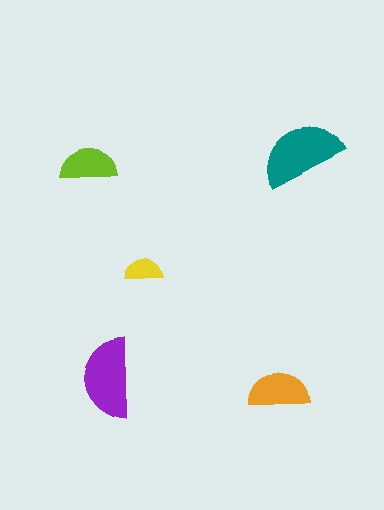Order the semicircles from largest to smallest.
the teal one, the purple one, the orange one, the lime one, the yellow one.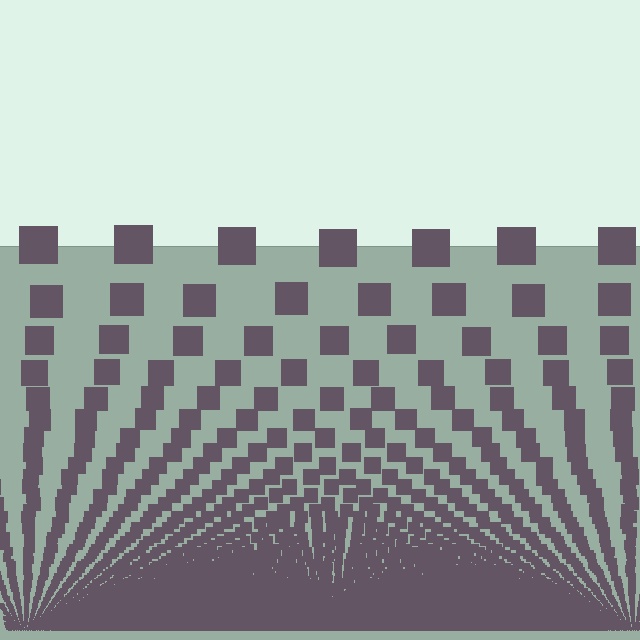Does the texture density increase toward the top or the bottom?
Density increases toward the bottom.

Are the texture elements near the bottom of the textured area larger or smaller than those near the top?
Smaller. The gradient is inverted — elements near the bottom are smaller and denser.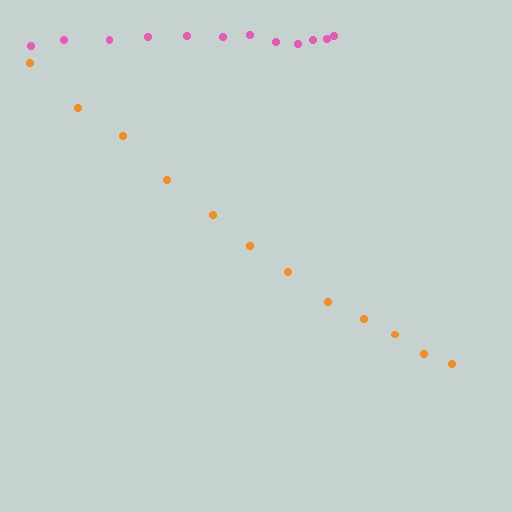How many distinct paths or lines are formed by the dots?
There are 2 distinct paths.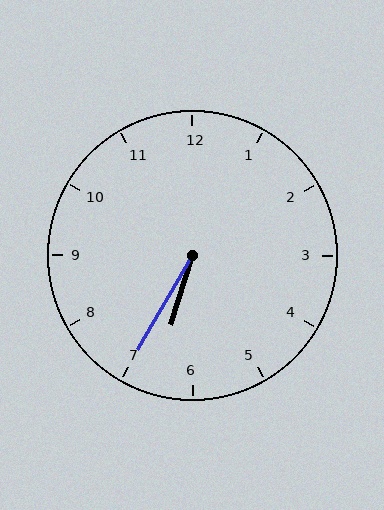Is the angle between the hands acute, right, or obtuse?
It is acute.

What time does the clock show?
6:35.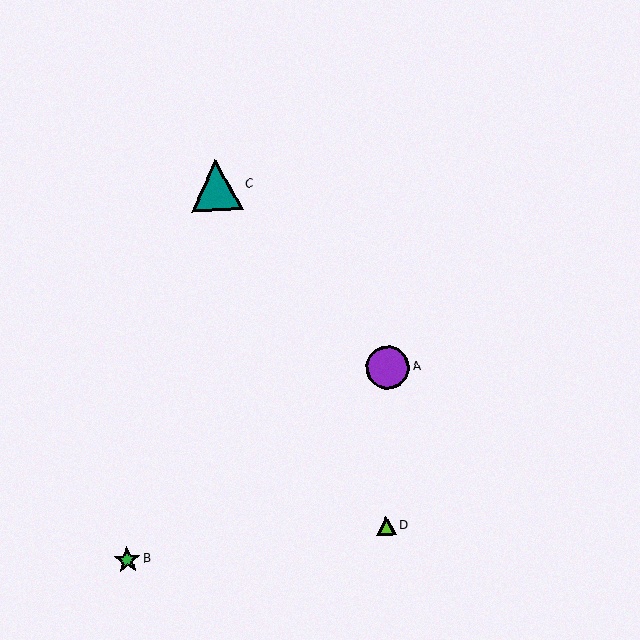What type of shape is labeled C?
Shape C is a teal triangle.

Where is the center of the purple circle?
The center of the purple circle is at (388, 368).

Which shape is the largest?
The teal triangle (labeled C) is the largest.